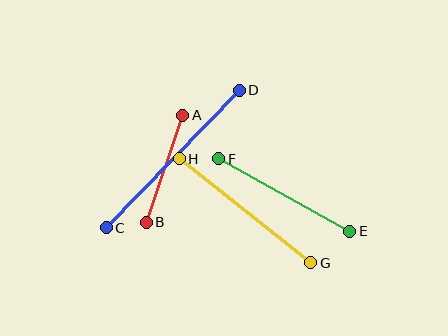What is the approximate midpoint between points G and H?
The midpoint is at approximately (245, 211) pixels.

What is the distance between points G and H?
The distance is approximately 168 pixels.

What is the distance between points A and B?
The distance is approximately 113 pixels.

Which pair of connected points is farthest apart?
Points C and D are farthest apart.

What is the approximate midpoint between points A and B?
The midpoint is at approximately (165, 169) pixels.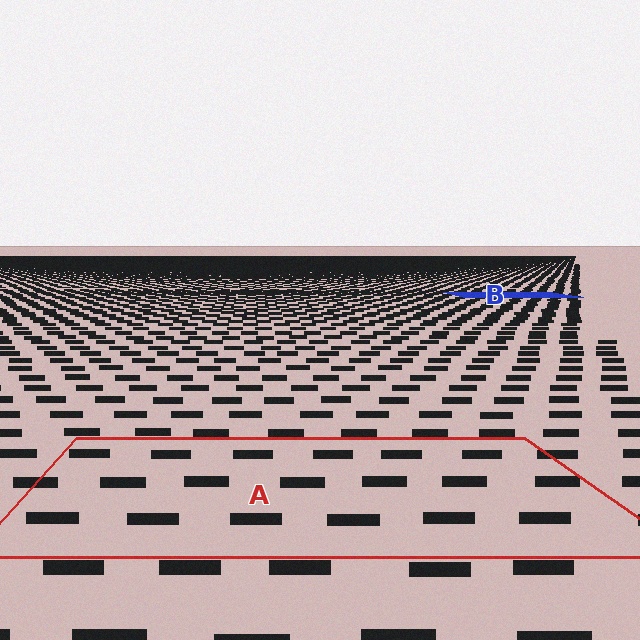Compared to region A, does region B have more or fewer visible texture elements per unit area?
Region B has more texture elements per unit area — they are packed more densely because it is farther away.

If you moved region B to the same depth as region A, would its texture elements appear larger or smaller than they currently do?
They would appear larger. At a closer depth, the same texture elements are projected at a bigger on-screen size.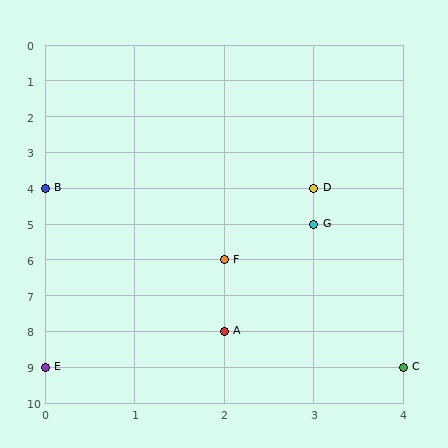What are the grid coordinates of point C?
Point C is at grid coordinates (4, 9).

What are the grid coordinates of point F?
Point F is at grid coordinates (2, 6).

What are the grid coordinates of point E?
Point E is at grid coordinates (0, 9).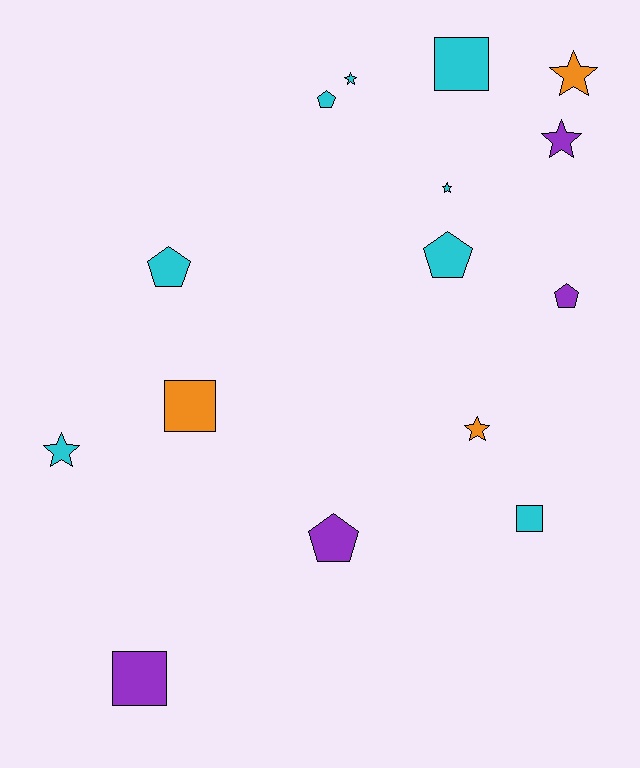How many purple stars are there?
There is 1 purple star.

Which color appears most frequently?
Cyan, with 8 objects.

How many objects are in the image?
There are 15 objects.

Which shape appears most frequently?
Star, with 6 objects.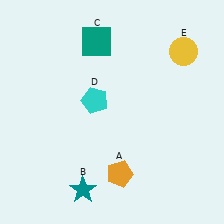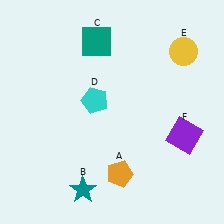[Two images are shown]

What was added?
A purple square (F) was added in Image 2.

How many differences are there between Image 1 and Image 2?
There is 1 difference between the two images.